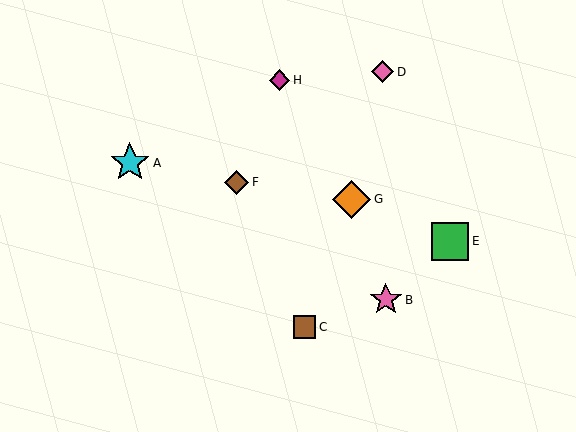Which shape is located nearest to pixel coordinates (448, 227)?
The green square (labeled E) at (450, 241) is nearest to that location.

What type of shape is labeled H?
Shape H is a magenta diamond.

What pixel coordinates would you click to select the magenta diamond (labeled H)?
Click at (279, 80) to select the magenta diamond H.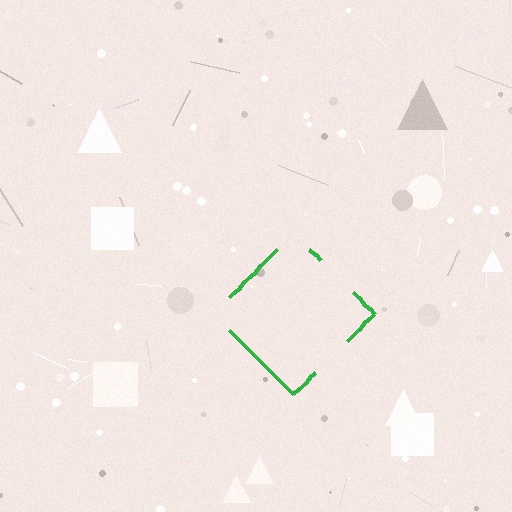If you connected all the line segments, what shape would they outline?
They would outline a diamond.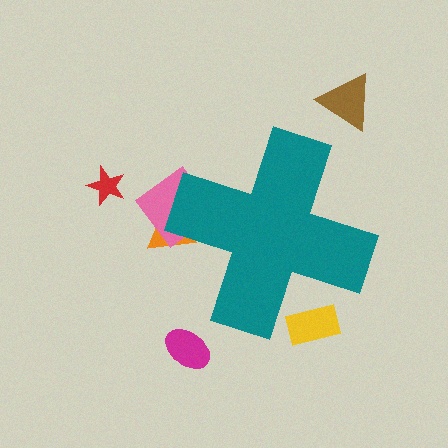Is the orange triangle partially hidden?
Yes, the orange triangle is partially hidden behind the teal cross.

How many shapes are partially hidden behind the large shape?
3 shapes are partially hidden.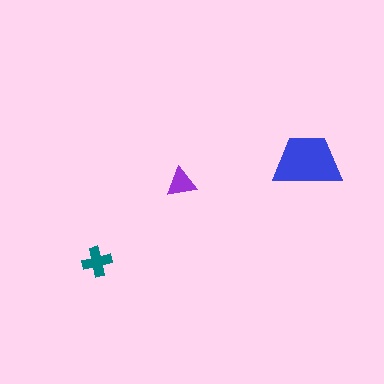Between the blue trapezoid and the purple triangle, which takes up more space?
The blue trapezoid.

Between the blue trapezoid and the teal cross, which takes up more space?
The blue trapezoid.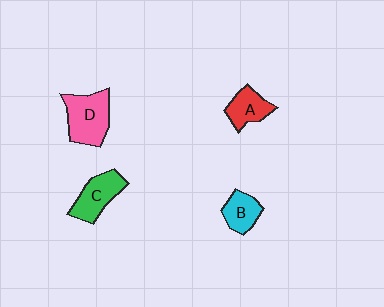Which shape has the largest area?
Shape D (pink).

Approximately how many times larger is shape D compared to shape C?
Approximately 1.2 times.